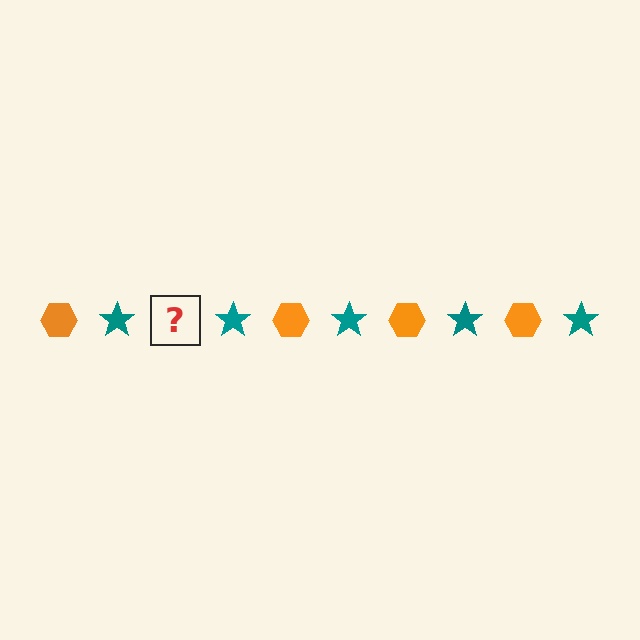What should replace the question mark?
The question mark should be replaced with an orange hexagon.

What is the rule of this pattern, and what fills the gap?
The rule is that the pattern alternates between orange hexagon and teal star. The gap should be filled with an orange hexagon.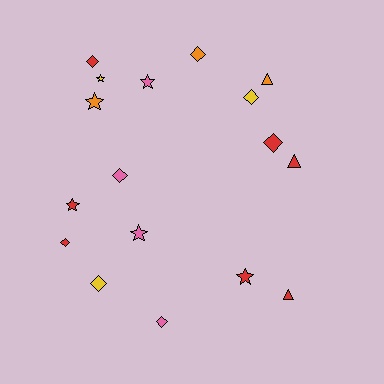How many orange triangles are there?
There is 1 orange triangle.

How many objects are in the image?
There are 17 objects.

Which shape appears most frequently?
Diamond, with 8 objects.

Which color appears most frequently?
Red, with 7 objects.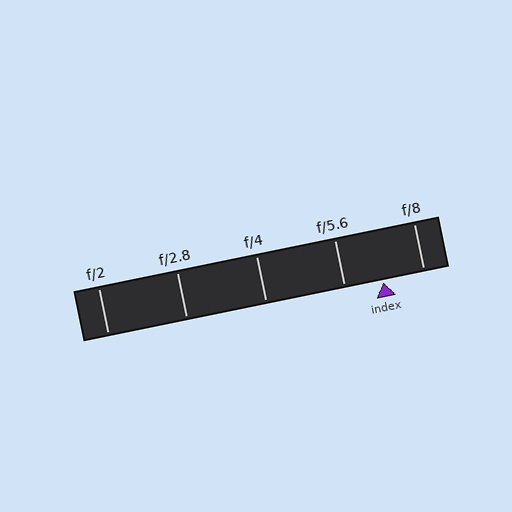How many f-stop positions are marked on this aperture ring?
There are 5 f-stop positions marked.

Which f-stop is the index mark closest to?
The index mark is closest to f/5.6.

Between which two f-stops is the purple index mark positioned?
The index mark is between f/5.6 and f/8.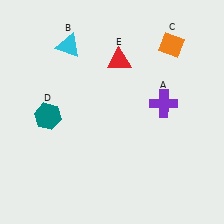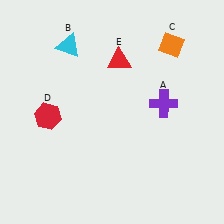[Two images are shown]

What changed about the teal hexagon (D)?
In Image 1, D is teal. In Image 2, it changed to red.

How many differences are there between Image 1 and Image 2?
There is 1 difference between the two images.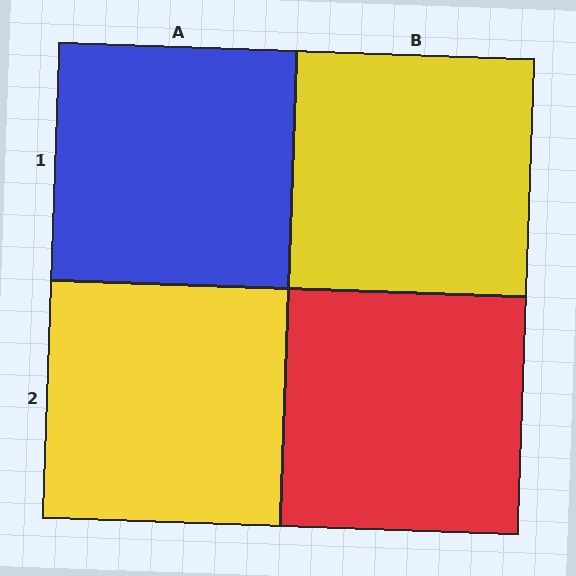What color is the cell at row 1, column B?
Yellow.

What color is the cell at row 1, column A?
Blue.